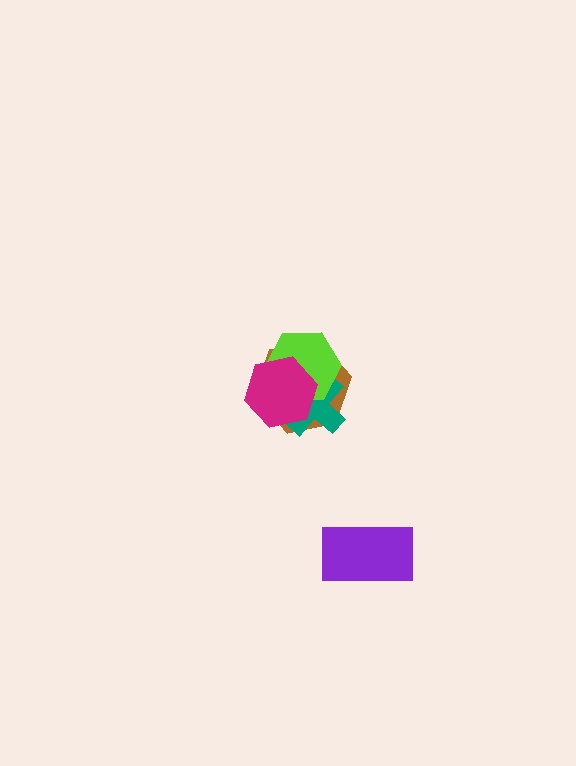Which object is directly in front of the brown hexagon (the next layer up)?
The teal cross is directly in front of the brown hexagon.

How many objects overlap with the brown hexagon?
3 objects overlap with the brown hexagon.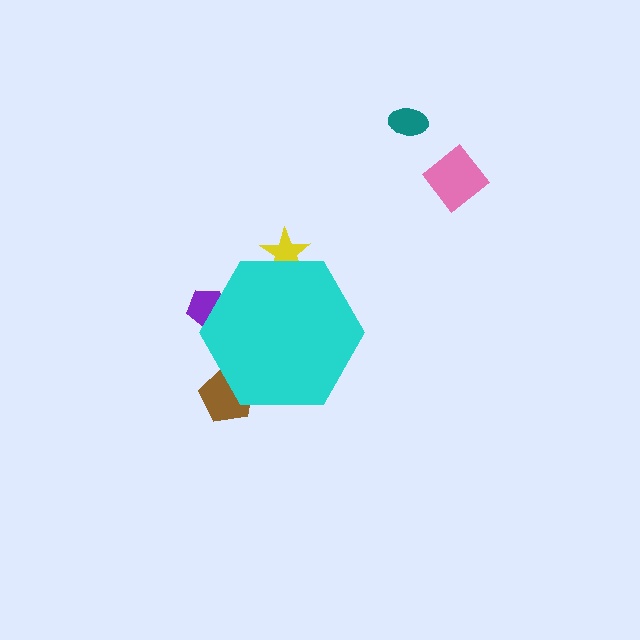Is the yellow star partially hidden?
Yes, the yellow star is partially hidden behind the cyan hexagon.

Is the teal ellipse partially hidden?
No, the teal ellipse is fully visible.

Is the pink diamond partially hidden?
No, the pink diamond is fully visible.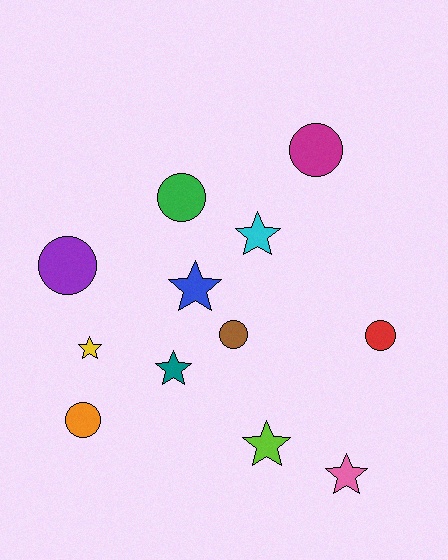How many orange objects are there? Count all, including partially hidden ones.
There is 1 orange object.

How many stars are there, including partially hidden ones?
There are 6 stars.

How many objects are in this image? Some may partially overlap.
There are 12 objects.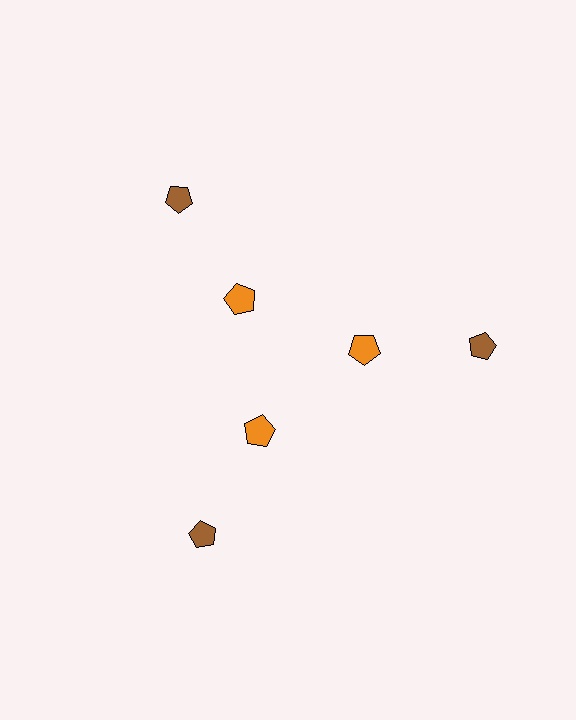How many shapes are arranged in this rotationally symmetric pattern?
There are 6 shapes, arranged in 3 groups of 2.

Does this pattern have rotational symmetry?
Yes, this pattern has 3-fold rotational symmetry. It looks the same after rotating 120 degrees around the center.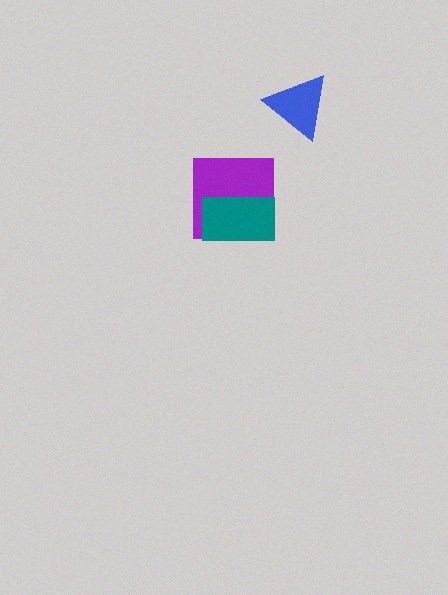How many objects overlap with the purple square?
1 object overlaps with the purple square.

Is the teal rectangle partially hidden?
No, no other shape covers it.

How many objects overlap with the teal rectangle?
1 object overlaps with the teal rectangle.